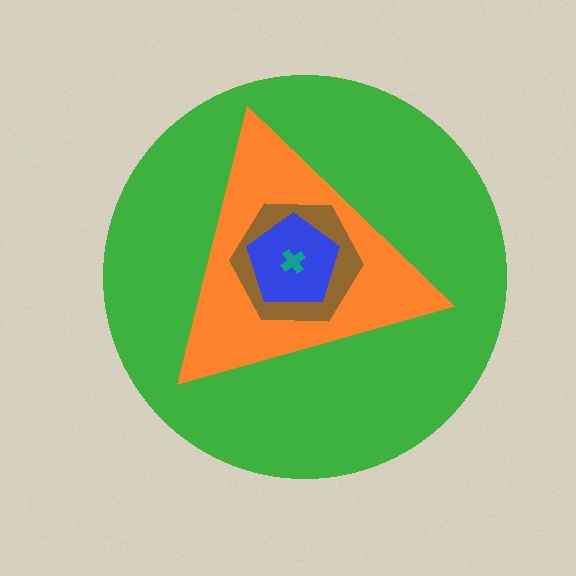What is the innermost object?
The teal cross.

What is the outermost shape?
The green circle.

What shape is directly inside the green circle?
The orange triangle.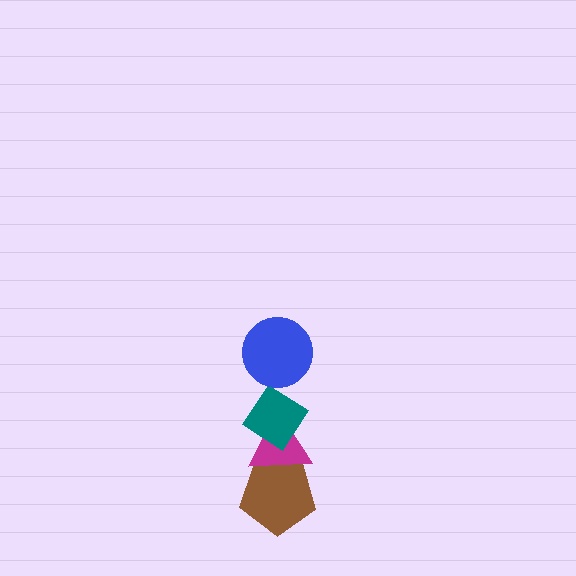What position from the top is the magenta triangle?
The magenta triangle is 3rd from the top.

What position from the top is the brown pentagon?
The brown pentagon is 4th from the top.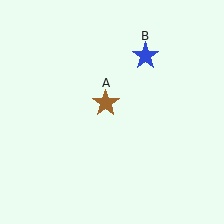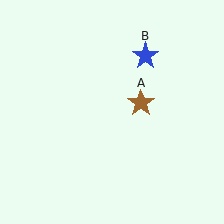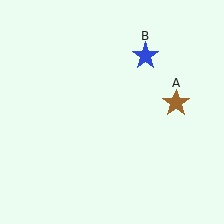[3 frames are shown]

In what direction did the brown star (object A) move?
The brown star (object A) moved right.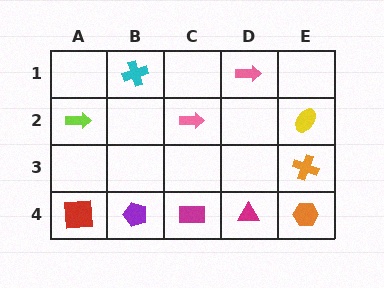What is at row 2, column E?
A yellow ellipse.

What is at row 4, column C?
A magenta rectangle.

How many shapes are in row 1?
2 shapes.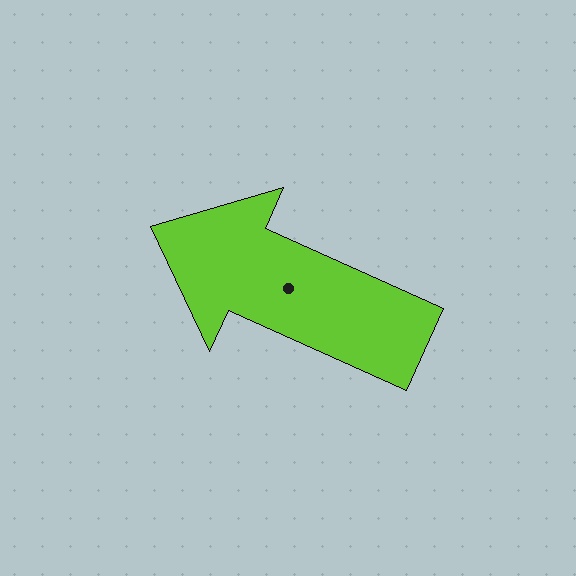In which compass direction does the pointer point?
Northwest.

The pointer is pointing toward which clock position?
Roughly 10 o'clock.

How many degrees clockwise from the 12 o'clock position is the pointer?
Approximately 294 degrees.